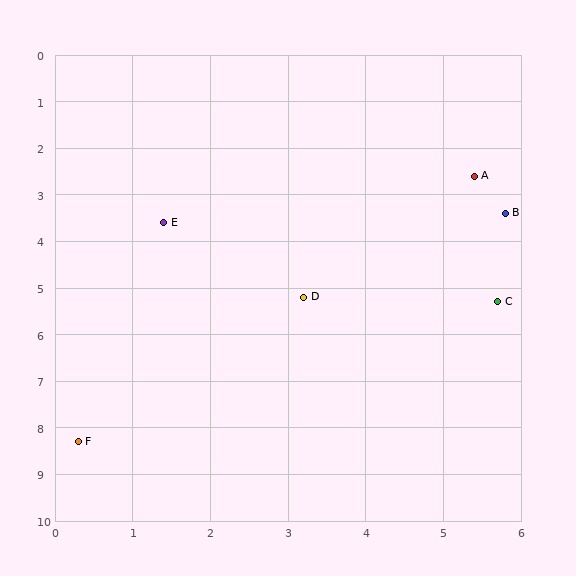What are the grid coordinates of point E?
Point E is at approximately (1.4, 3.6).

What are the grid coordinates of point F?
Point F is at approximately (0.3, 8.3).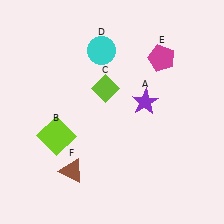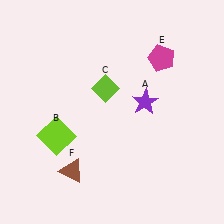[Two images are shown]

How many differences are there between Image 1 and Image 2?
There is 1 difference between the two images.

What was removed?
The cyan circle (D) was removed in Image 2.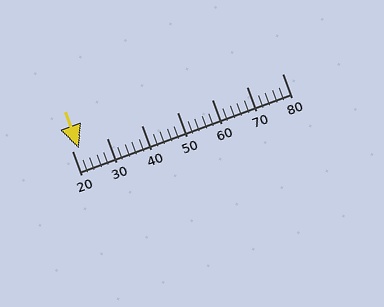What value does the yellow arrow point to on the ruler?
The yellow arrow points to approximately 22.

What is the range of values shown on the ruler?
The ruler shows values from 20 to 80.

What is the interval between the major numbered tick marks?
The major tick marks are spaced 10 units apart.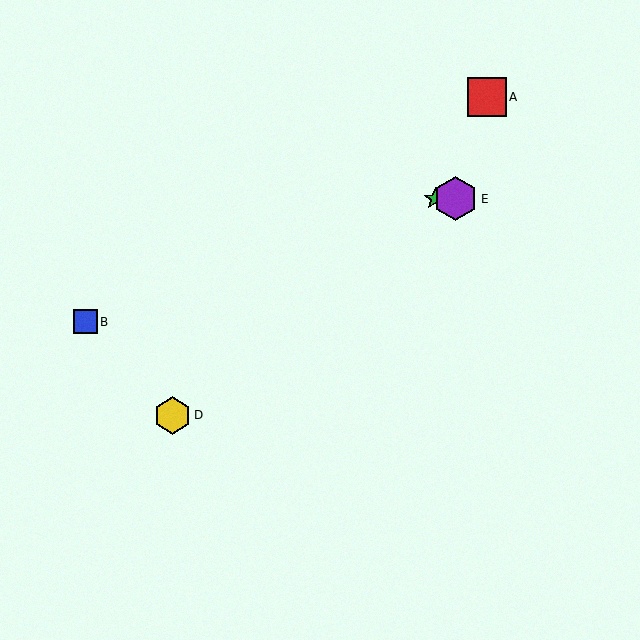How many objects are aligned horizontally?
2 objects (C, E) are aligned horizontally.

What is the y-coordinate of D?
Object D is at y≈415.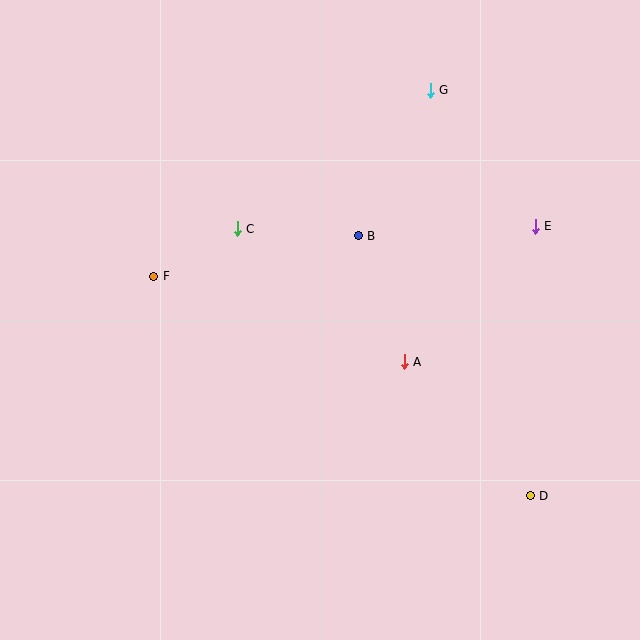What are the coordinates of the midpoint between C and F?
The midpoint between C and F is at (196, 253).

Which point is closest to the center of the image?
Point B at (358, 236) is closest to the center.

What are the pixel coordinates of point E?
Point E is at (535, 226).